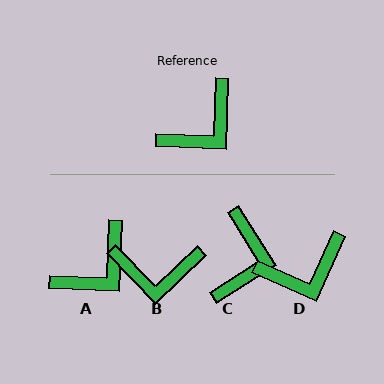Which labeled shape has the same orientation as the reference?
A.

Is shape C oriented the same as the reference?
No, it is off by about 34 degrees.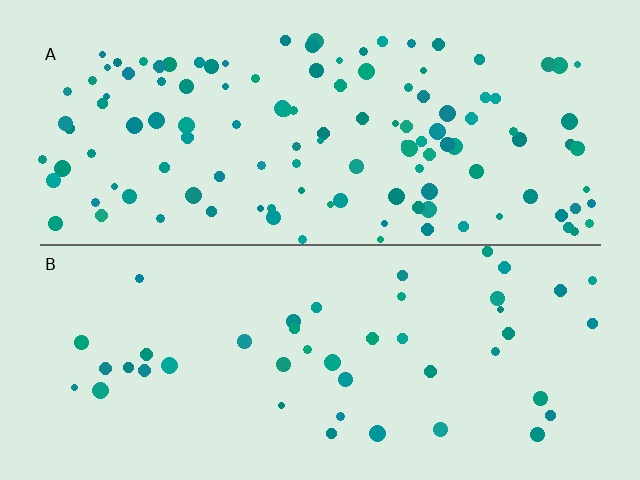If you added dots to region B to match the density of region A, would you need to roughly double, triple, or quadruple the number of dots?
Approximately triple.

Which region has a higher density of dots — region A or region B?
A (the top).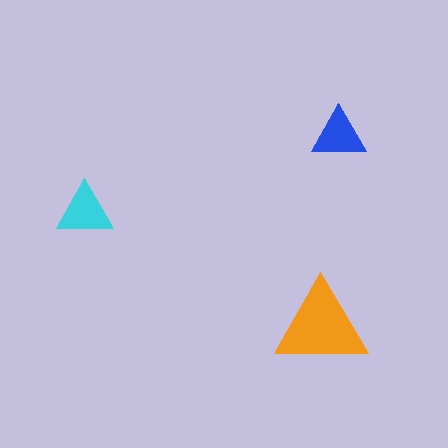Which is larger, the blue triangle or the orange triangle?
The orange one.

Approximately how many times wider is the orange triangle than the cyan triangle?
About 1.5 times wider.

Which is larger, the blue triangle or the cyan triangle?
The cyan one.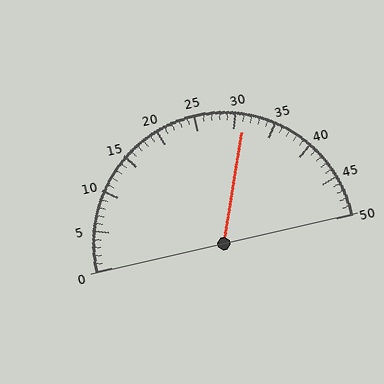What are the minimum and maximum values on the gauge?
The gauge ranges from 0 to 50.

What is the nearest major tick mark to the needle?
The nearest major tick mark is 30.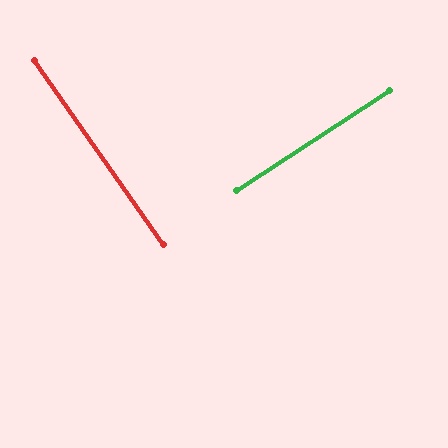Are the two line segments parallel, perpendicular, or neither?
Perpendicular — they meet at approximately 88°.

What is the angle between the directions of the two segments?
Approximately 88 degrees.